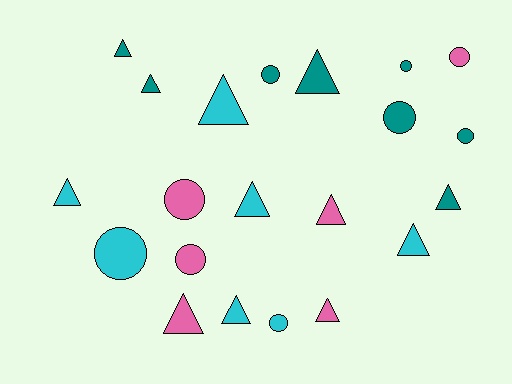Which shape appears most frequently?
Triangle, with 12 objects.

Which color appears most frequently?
Teal, with 8 objects.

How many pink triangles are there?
There are 3 pink triangles.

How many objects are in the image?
There are 21 objects.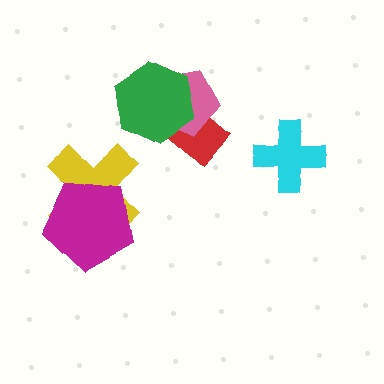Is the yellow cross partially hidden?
Yes, it is partially covered by another shape.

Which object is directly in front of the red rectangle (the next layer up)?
The pink pentagon is directly in front of the red rectangle.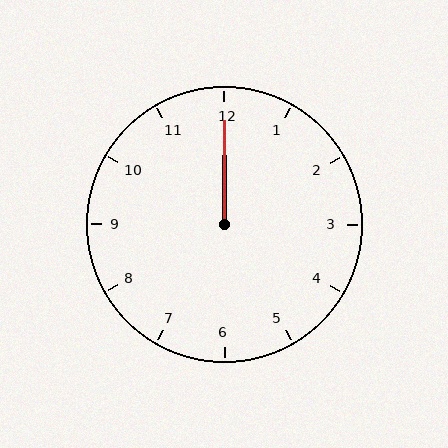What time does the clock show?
12:00.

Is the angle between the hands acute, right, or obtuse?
It is acute.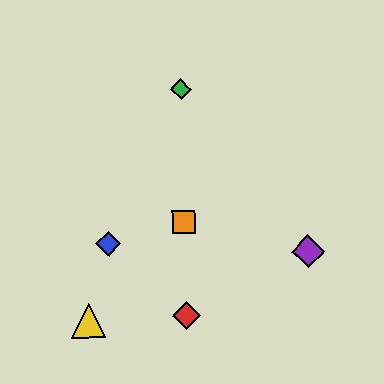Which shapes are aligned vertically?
The red diamond, the green diamond, the orange square are aligned vertically.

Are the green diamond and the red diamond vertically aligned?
Yes, both are at x≈181.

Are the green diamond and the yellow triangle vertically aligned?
No, the green diamond is at x≈181 and the yellow triangle is at x≈89.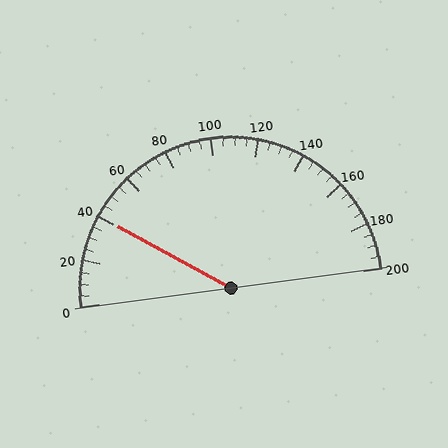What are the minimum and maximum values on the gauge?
The gauge ranges from 0 to 200.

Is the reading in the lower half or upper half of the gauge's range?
The reading is in the lower half of the range (0 to 200).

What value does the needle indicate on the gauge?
The needle indicates approximately 40.